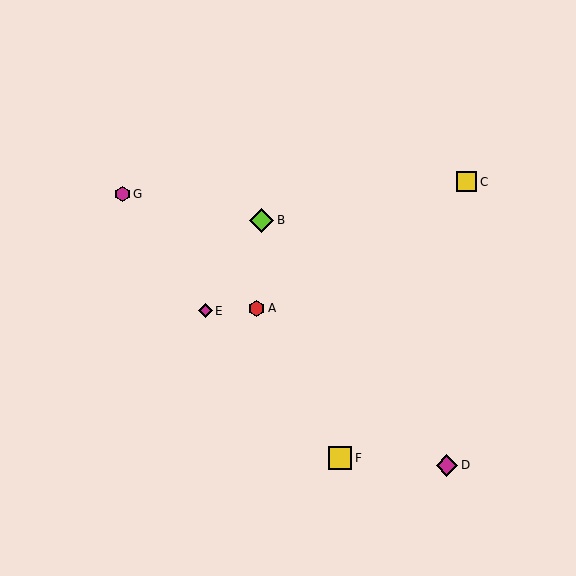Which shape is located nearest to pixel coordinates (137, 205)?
The magenta hexagon (labeled G) at (123, 194) is nearest to that location.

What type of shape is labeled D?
Shape D is a magenta diamond.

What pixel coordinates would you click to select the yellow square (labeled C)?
Click at (467, 182) to select the yellow square C.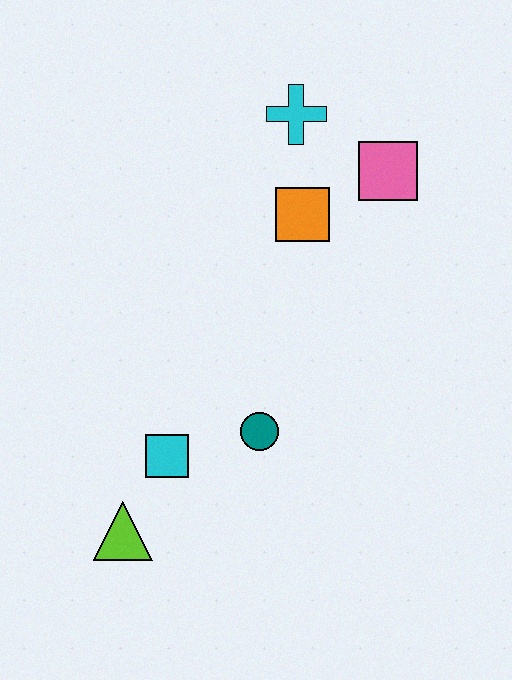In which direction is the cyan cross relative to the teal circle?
The cyan cross is above the teal circle.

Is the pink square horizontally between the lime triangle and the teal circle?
No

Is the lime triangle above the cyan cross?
No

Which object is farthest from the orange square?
The lime triangle is farthest from the orange square.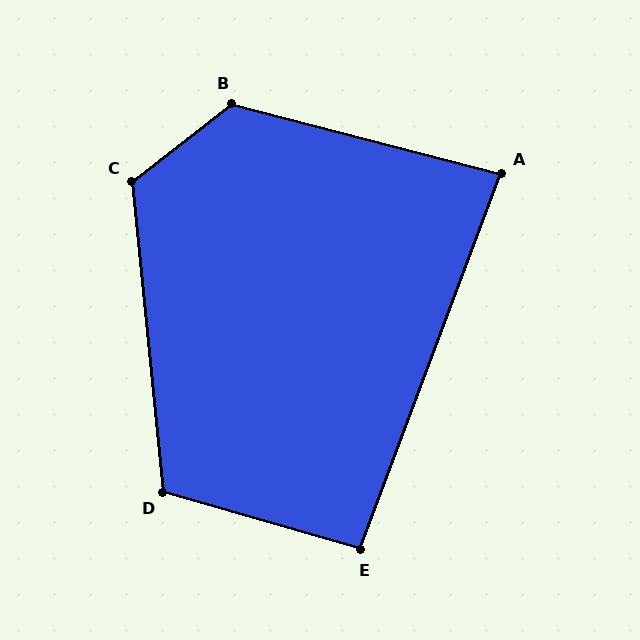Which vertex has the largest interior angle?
B, at approximately 128 degrees.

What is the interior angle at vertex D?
Approximately 112 degrees (obtuse).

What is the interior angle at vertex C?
Approximately 122 degrees (obtuse).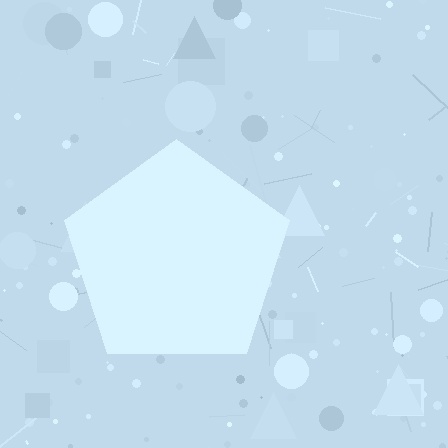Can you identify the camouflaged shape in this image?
The camouflaged shape is a pentagon.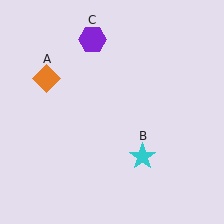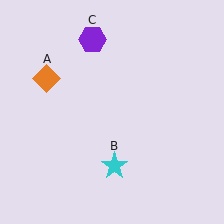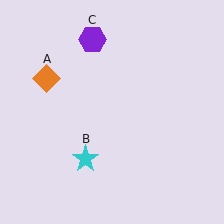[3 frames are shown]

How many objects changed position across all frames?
1 object changed position: cyan star (object B).